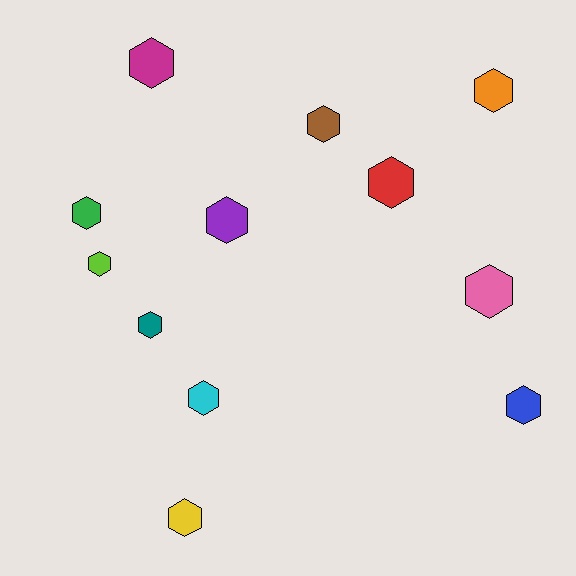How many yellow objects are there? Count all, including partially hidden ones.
There is 1 yellow object.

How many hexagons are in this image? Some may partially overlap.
There are 12 hexagons.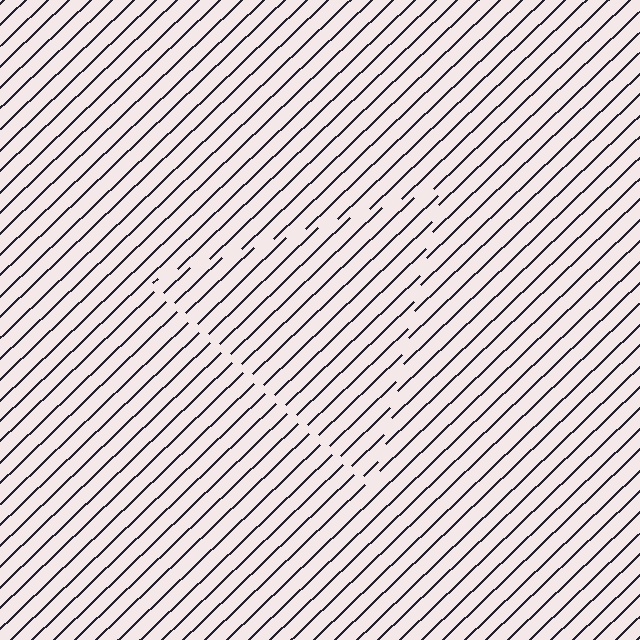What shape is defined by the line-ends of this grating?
An illusory triangle. The interior of the shape contains the same grating, shifted by half a period — the contour is defined by the phase discontinuity where line-ends from the inner and outer gratings abut.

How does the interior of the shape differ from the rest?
The interior of the shape contains the same grating, shifted by half a period — the contour is defined by the phase discontinuity where line-ends from the inner and outer gratings abut.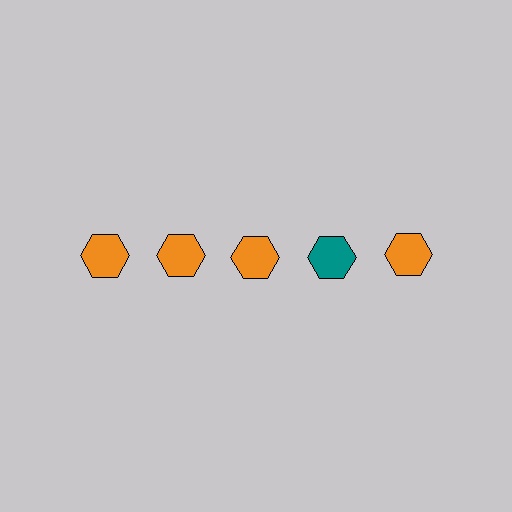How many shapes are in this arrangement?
There are 5 shapes arranged in a grid pattern.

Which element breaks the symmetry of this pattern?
The teal hexagon in the top row, second from right column breaks the symmetry. All other shapes are orange hexagons.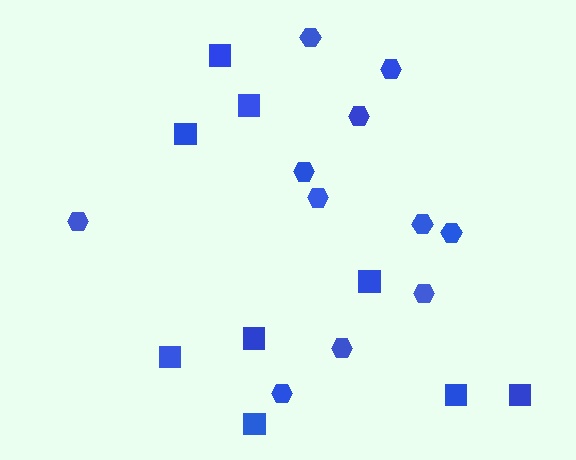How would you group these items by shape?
There are 2 groups: one group of hexagons (11) and one group of squares (9).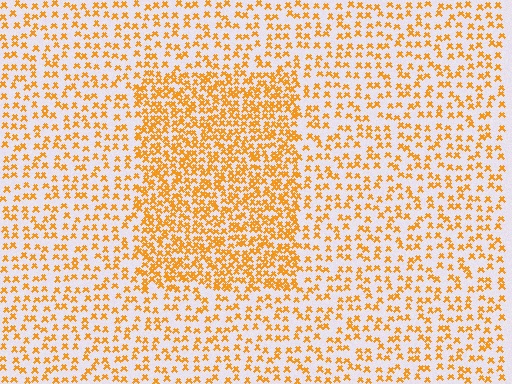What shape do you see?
I see a rectangle.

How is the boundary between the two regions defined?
The boundary is defined by a change in element density (approximately 2.0x ratio). All elements are the same color, size, and shape.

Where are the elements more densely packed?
The elements are more densely packed inside the rectangle boundary.